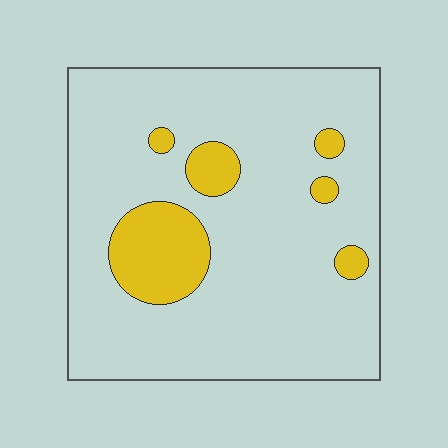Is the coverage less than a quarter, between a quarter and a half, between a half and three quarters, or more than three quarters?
Less than a quarter.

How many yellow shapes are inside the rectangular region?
6.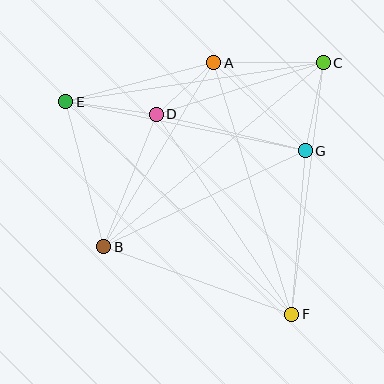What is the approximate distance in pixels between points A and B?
The distance between A and B is approximately 214 pixels.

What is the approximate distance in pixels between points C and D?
The distance between C and D is approximately 175 pixels.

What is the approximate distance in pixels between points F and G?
The distance between F and G is approximately 164 pixels.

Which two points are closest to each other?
Points A and D are closest to each other.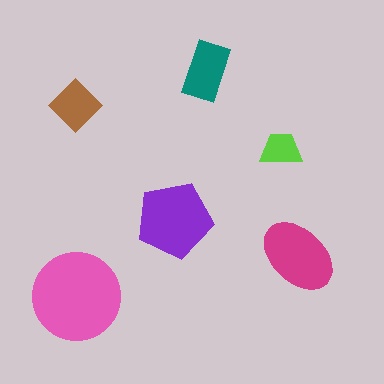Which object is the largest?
The pink circle.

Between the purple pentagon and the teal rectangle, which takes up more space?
The purple pentagon.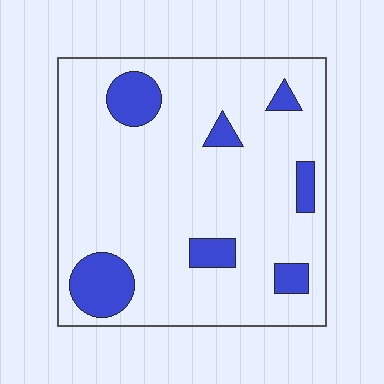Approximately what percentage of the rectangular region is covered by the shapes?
Approximately 15%.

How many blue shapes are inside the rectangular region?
7.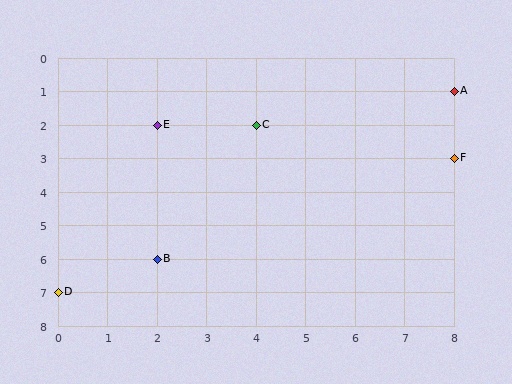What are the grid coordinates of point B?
Point B is at grid coordinates (2, 6).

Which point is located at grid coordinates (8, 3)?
Point F is at (8, 3).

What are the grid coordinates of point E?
Point E is at grid coordinates (2, 2).